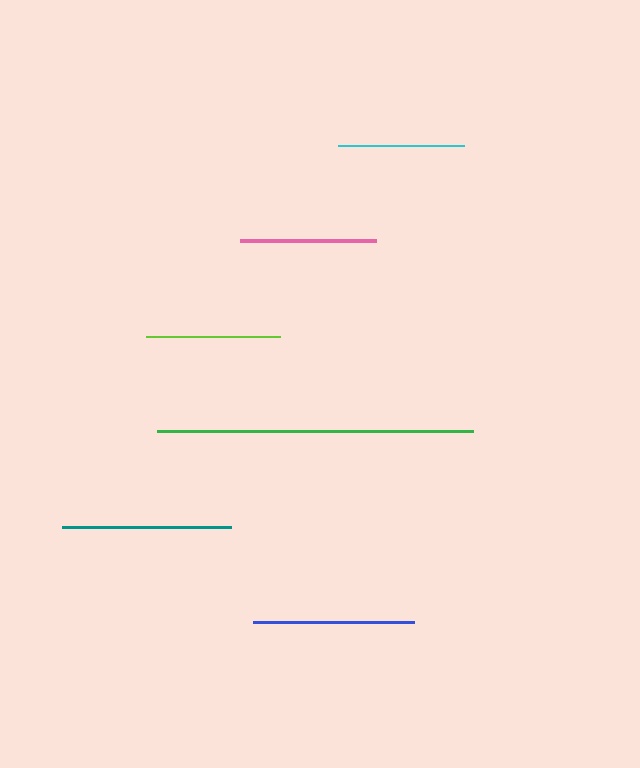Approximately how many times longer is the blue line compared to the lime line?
The blue line is approximately 1.2 times the length of the lime line.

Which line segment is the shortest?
The cyan line is the shortest at approximately 125 pixels.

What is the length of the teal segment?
The teal segment is approximately 169 pixels long.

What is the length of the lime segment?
The lime segment is approximately 134 pixels long.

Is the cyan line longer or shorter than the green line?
The green line is longer than the cyan line.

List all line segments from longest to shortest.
From longest to shortest: green, teal, blue, pink, lime, cyan.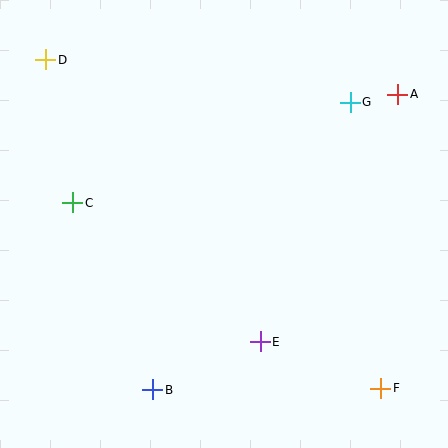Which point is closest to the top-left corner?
Point D is closest to the top-left corner.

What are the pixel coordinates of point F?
Point F is at (381, 388).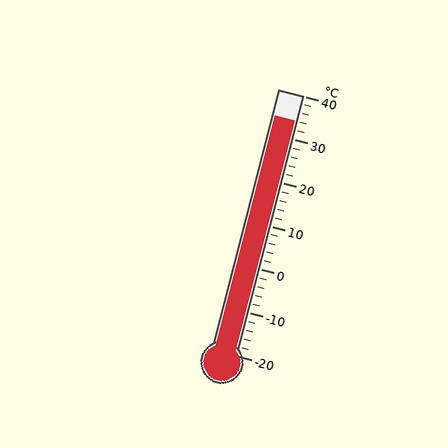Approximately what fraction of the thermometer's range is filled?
The thermometer is filled to approximately 90% of its range.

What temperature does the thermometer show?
The thermometer shows approximately 34°C.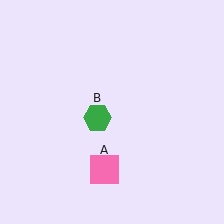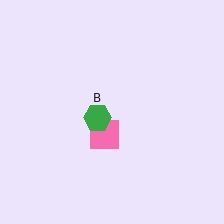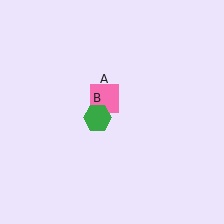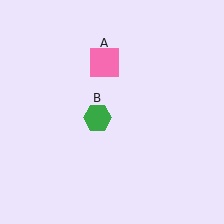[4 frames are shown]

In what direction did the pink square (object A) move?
The pink square (object A) moved up.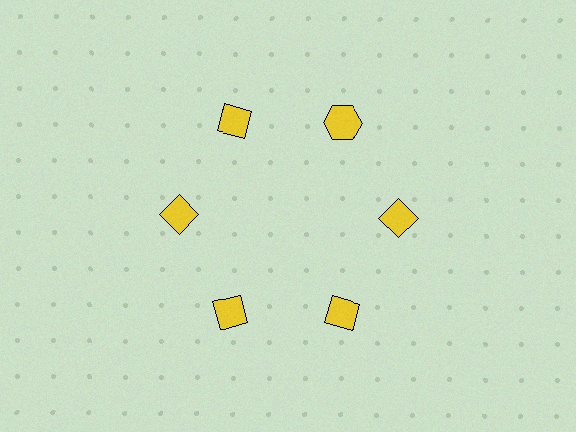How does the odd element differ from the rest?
It has a different shape: hexagon instead of diamond.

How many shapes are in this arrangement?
There are 6 shapes arranged in a ring pattern.